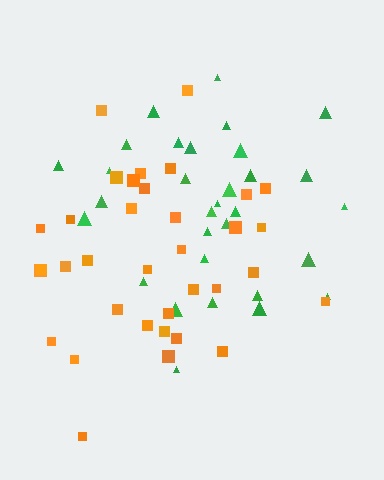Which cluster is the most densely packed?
Green.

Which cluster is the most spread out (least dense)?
Orange.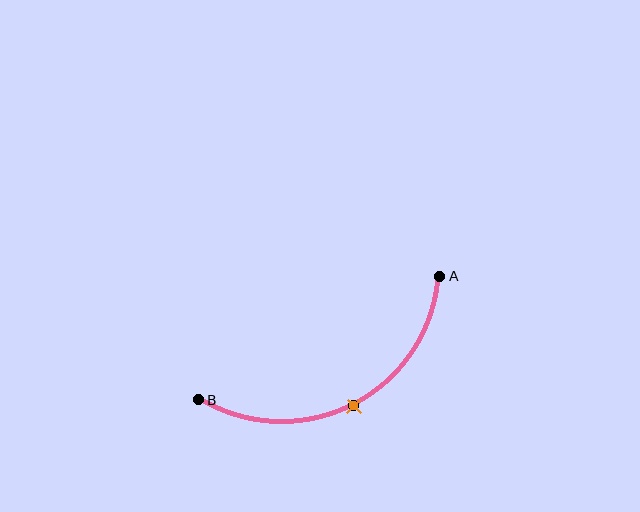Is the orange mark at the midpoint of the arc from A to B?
Yes. The orange mark lies on the arc at equal arc-length from both A and B — it is the arc midpoint.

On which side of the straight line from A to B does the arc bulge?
The arc bulges below the straight line connecting A and B.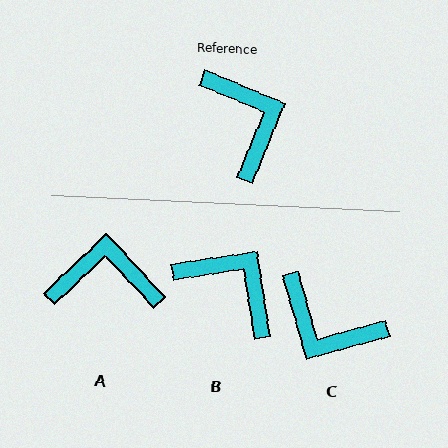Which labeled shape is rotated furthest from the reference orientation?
C, about 142 degrees away.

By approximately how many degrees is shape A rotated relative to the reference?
Approximately 65 degrees counter-clockwise.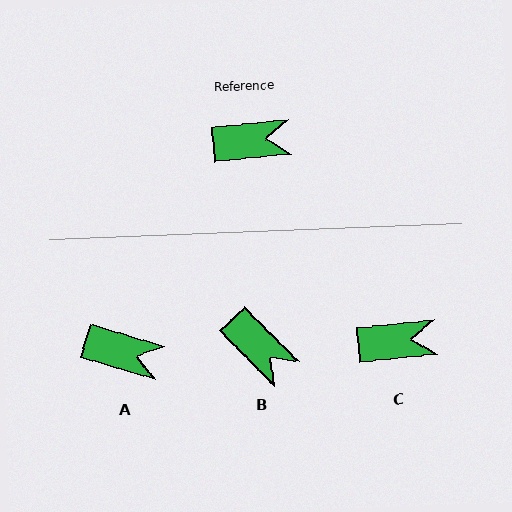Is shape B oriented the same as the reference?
No, it is off by about 51 degrees.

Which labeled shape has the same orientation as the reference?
C.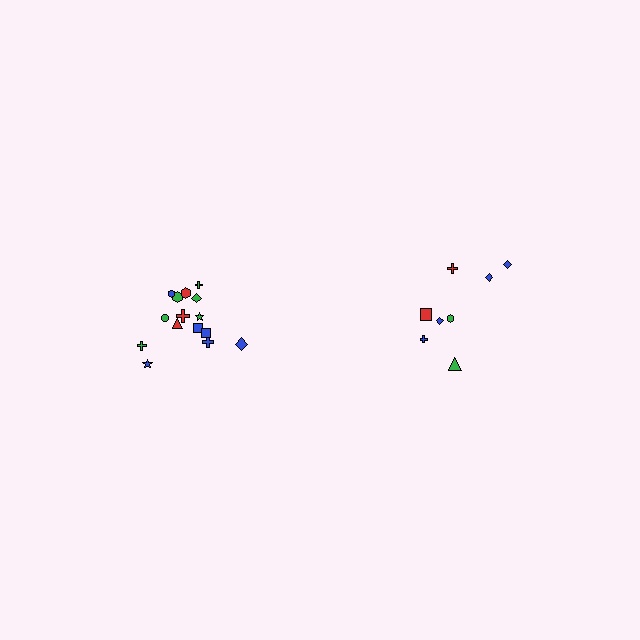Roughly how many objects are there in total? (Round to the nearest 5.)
Roughly 25 objects in total.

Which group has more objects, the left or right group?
The left group.